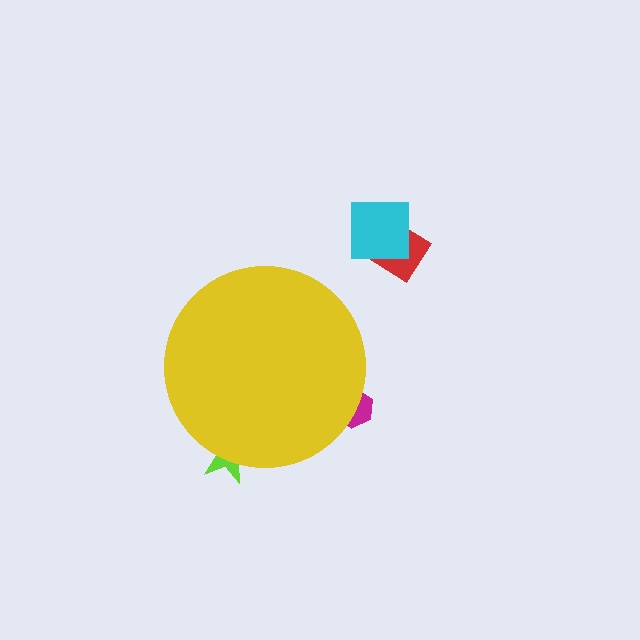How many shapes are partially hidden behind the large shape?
2 shapes are partially hidden.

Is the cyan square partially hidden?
No, the cyan square is fully visible.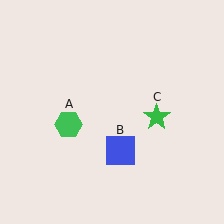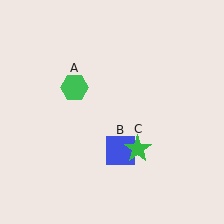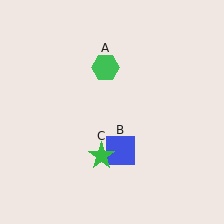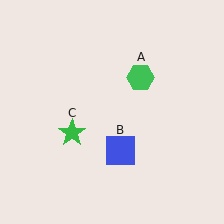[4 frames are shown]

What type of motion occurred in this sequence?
The green hexagon (object A), green star (object C) rotated clockwise around the center of the scene.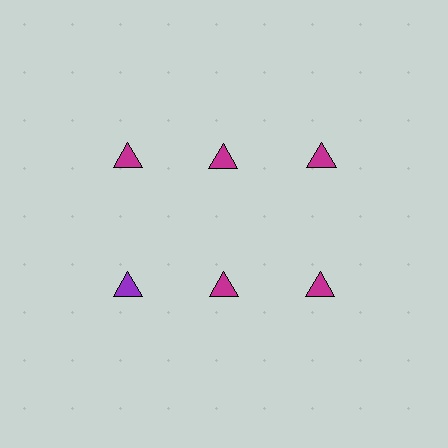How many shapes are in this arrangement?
There are 6 shapes arranged in a grid pattern.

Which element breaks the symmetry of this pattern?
The purple triangle in the second row, leftmost column breaks the symmetry. All other shapes are magenta triangles.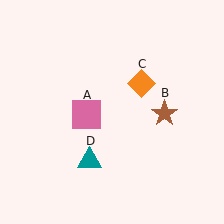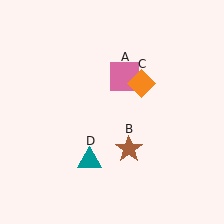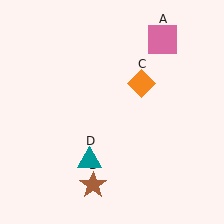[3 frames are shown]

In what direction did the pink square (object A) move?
The pink square (object A) moved up and to the right.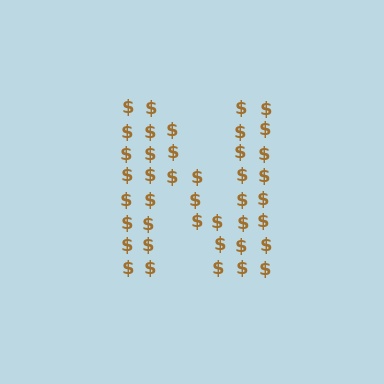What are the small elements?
The small elements are dollar signs.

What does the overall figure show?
The overall figure shows the letter N.